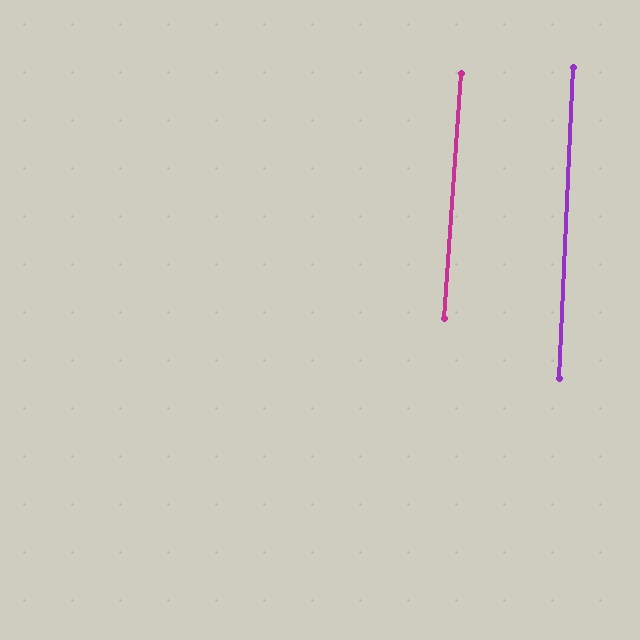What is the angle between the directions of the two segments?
Approximately 2 degrees.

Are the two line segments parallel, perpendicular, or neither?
Parallel — their directions differ by only 1.6°.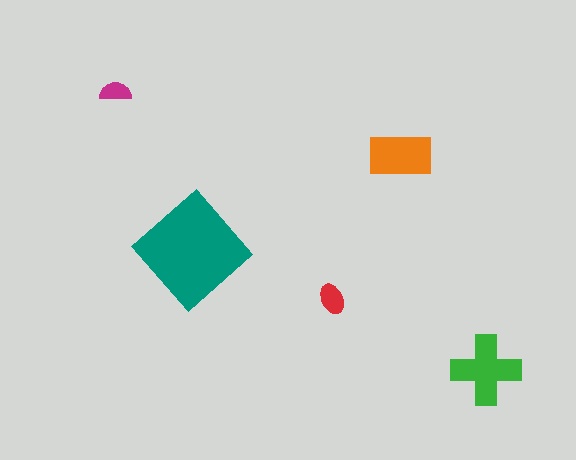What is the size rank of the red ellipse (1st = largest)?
4th.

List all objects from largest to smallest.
The teal diamond, the green cross, the orange rectangle, the red ellipse, the magenta semicircle.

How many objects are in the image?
There are 5 objects in the image.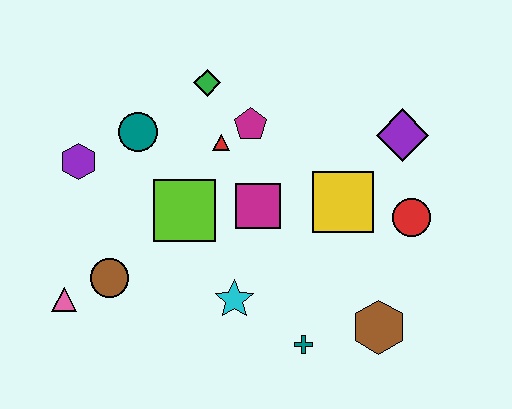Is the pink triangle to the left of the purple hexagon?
Yes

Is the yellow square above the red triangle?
No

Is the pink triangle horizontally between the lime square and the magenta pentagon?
No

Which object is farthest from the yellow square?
The pink triangle is farthest from the yellow square.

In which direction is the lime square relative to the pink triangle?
The lime square is to the right of the pink triangle.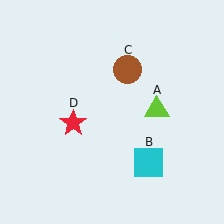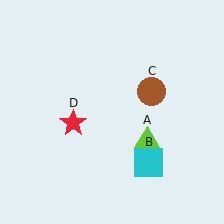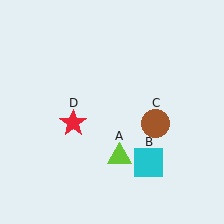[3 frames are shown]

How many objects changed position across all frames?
2 objects changed position: lime triangle (object A), brown circle (object C).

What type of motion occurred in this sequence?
The lime triangle (object A), brown circle (object C) rotated clockwise around the center of the scene.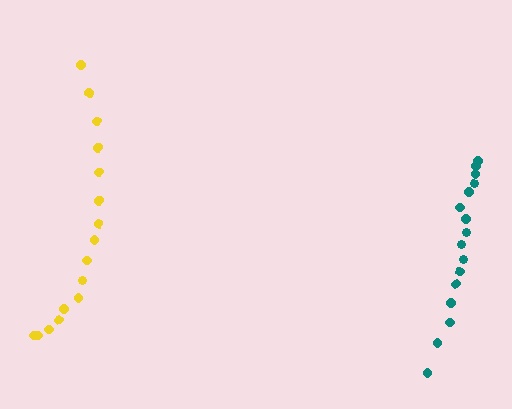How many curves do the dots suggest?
There are 2 distinct paths.